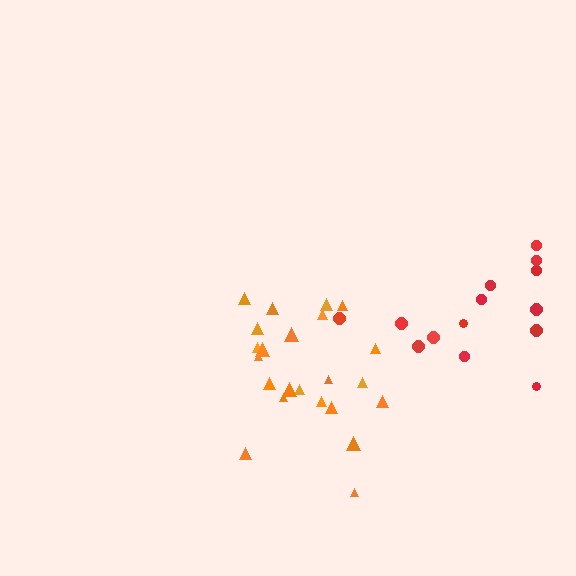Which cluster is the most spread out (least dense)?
Red.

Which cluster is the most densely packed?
Orange.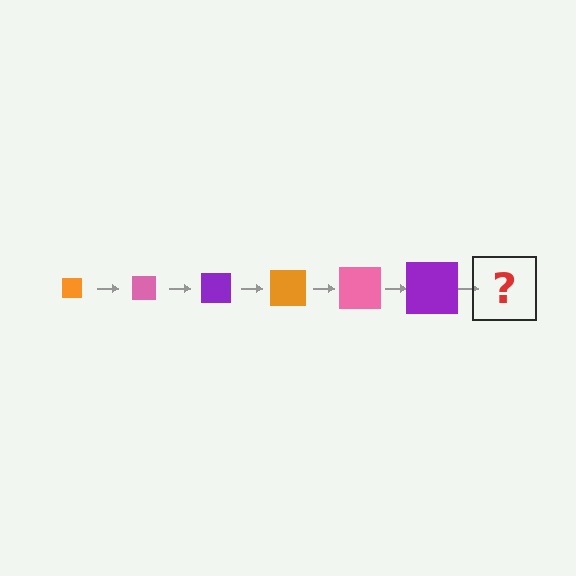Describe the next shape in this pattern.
It should be an orange square, larger than the previous one.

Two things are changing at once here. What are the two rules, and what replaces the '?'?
The two rules are that the square grows larger each step and the color cycles through orange, pink, and purple. The '?' should be an orange square, larger than the previous one.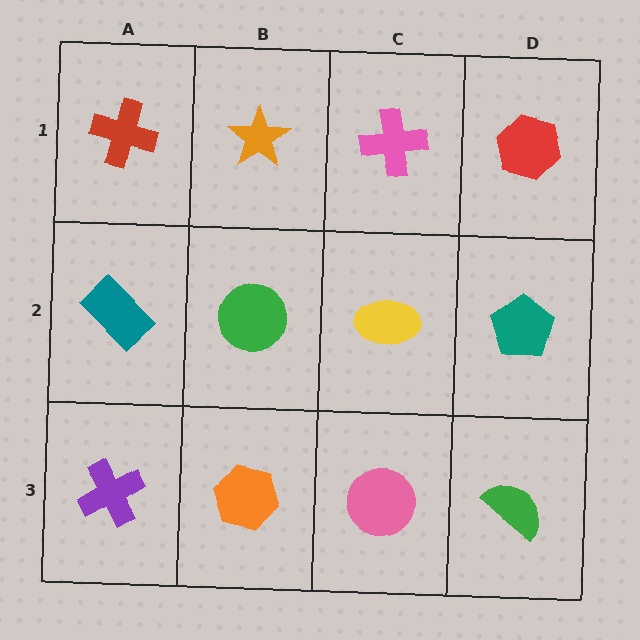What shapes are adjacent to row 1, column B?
A green circle (row 2, column B), a red cross (row 1, column A), a pink cross (row 1, column C).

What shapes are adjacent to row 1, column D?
A teal pentagon (row 2, column D), a pink cross (row 1, column C).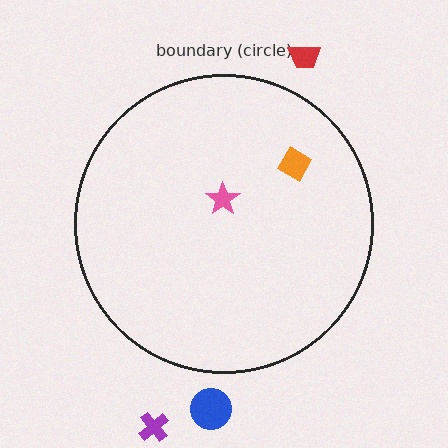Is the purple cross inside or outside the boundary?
Outside.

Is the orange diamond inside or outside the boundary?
Inside.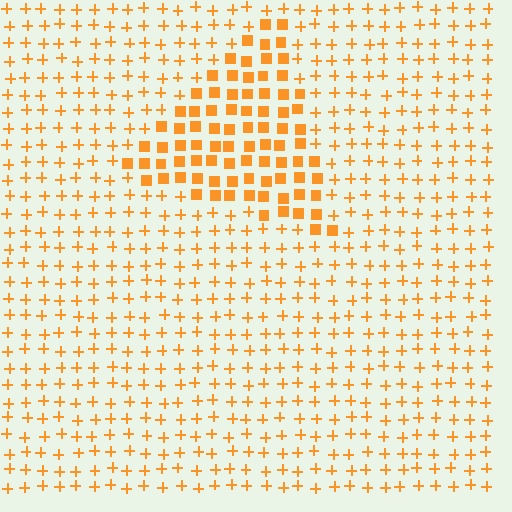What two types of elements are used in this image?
The image uses squares inside the triangle region and plus signs outside it.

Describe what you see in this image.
The image is filled with small orange elements arranged in a uniform grid. A triangle-shaped region contains squares, while the surrounding area contains plus signs. The boundary is defined purely by the change in element shape.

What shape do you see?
I see a triangle.